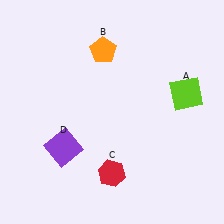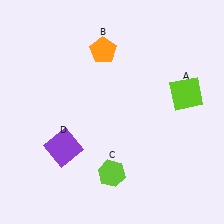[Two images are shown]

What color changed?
The hexagon (C) changed from red in Image 1 to lime in Image 2.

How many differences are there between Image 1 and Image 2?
There is 1 difference between the two images.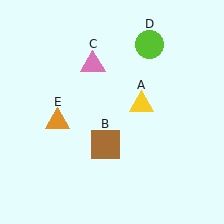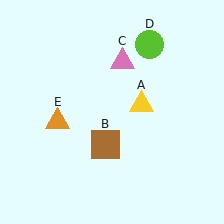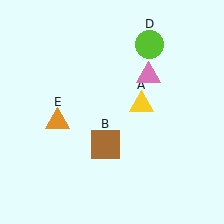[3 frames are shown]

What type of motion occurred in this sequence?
The pink triangle (object C) rotated clockwise around the center of the scene.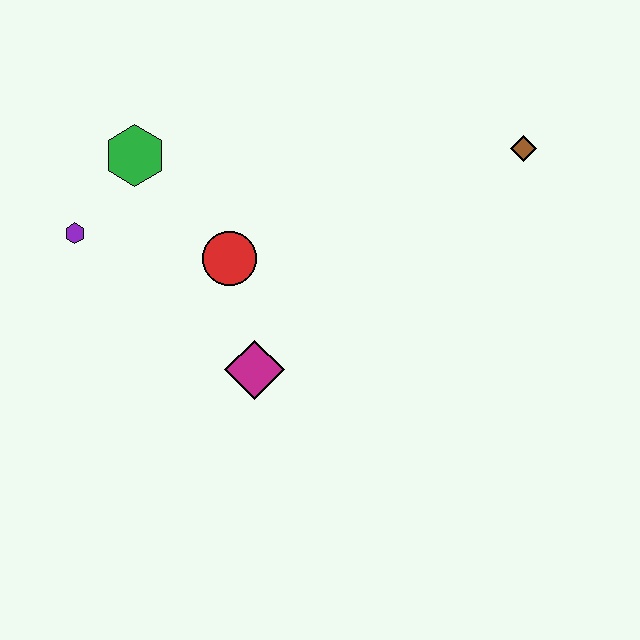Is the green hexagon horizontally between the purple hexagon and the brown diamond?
Yes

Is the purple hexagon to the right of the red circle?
No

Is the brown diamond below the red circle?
No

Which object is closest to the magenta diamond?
The red circle is closest to the magenta diamond.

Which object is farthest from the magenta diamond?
The brown diamond is farthest from the magenta diamond.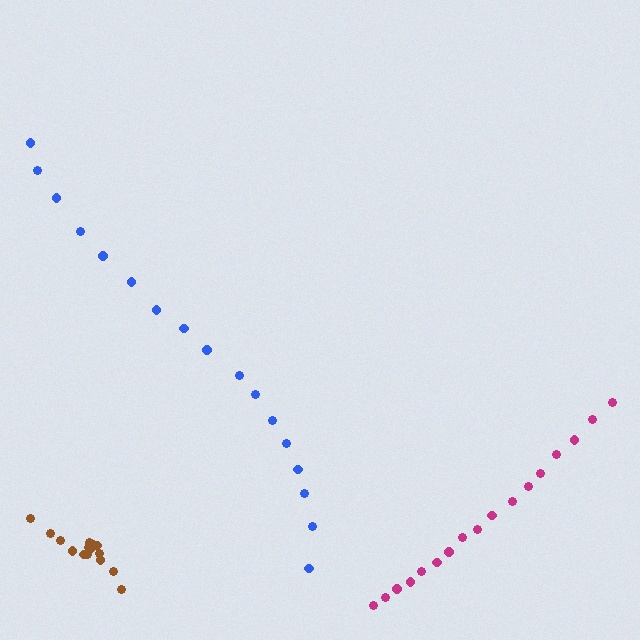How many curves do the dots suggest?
There are 3 distinct paths.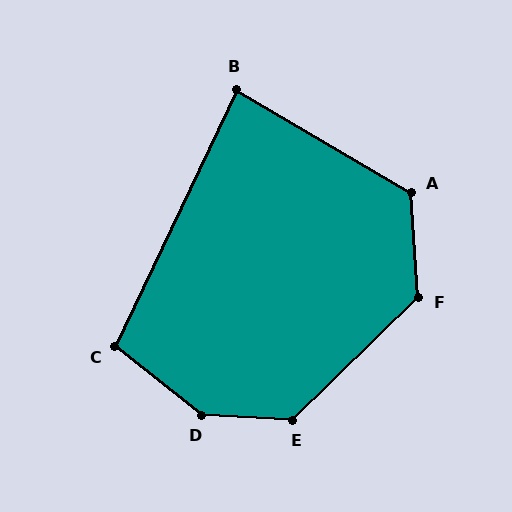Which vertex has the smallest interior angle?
B, at approximately 85 degrees.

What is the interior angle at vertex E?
Approximately 133 degrees (obtuse).